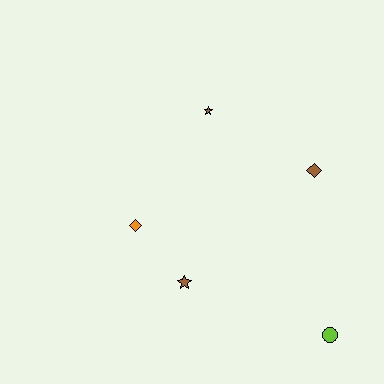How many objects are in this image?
There are 5 objects.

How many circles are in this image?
There is 1 circle.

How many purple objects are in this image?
There are no purple objects.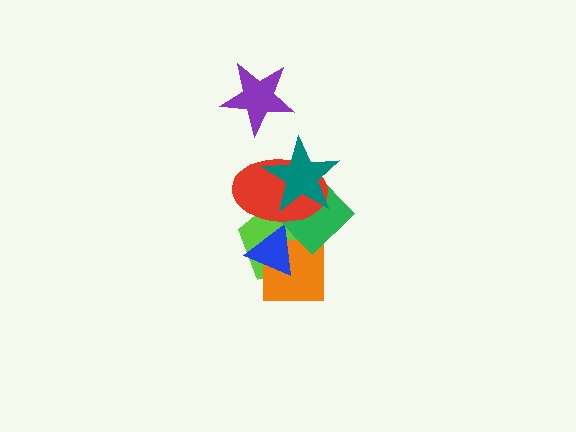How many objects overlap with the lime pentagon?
5 objects overlap with the lime pentagon.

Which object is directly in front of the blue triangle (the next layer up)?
The green diamond is directly in front of the blue triangle.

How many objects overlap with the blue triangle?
4 objects overlap with the blue triangle.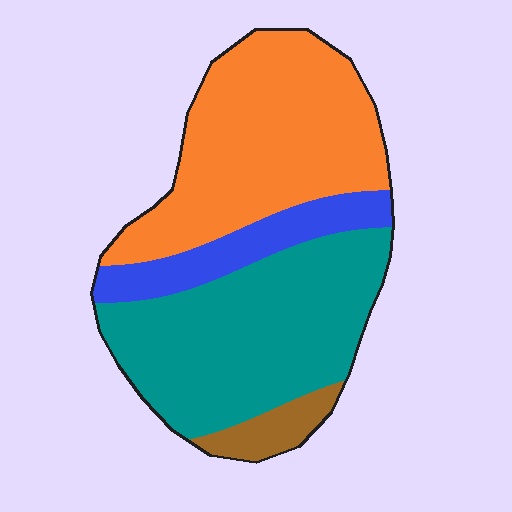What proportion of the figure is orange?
Orange takes up about two fifths (2/5) of the figure.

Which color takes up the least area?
Brown, at roughly 5%.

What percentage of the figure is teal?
Teal takes up about two fifths (2/5) of the figure.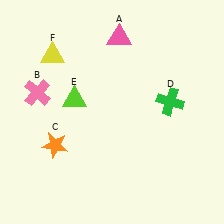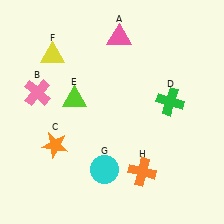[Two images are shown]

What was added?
A cyan circle (G), an orange cross (H) were added in Image 2.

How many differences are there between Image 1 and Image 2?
There are 2 differences between the two images.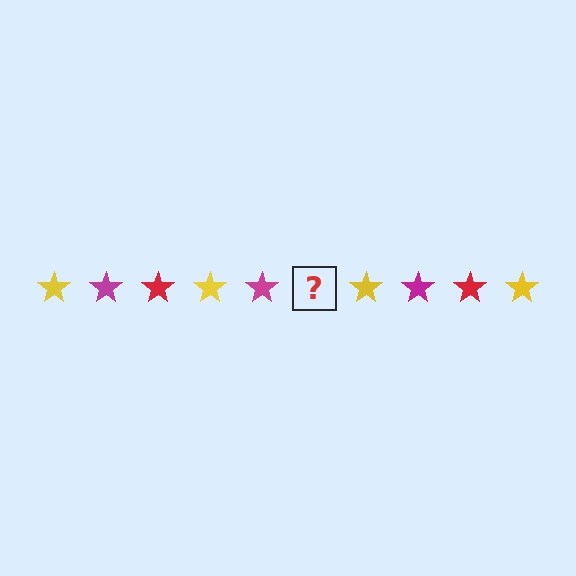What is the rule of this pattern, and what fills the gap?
The rule is that the pattern cycles through yellow, magenta, red stars. The gap should be filled with a red star.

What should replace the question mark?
The question mark should be replaced with a red star.